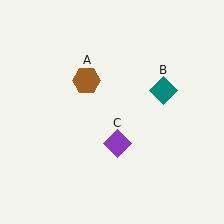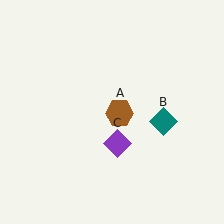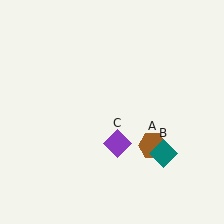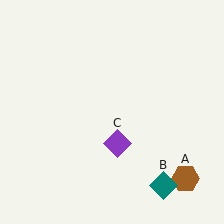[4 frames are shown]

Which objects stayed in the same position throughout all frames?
Purple diamond (object C) remained stationary.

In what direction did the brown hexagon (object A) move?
The brown hexagon (object A) moved down and to the right.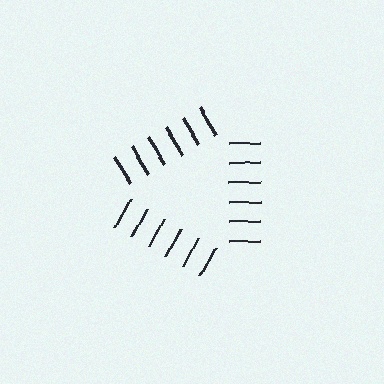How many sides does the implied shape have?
3 sides — the line-ends trace a triangle.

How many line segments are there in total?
18 — 6 along each of the 3 edges.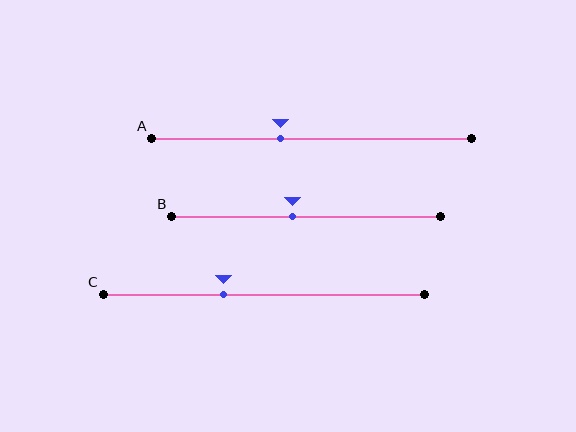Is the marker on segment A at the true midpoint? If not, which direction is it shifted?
No, the marker on segment A is shifted to the left by about 10% of the segment length.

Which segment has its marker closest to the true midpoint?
Segment B has its marker closest to the true midpoint.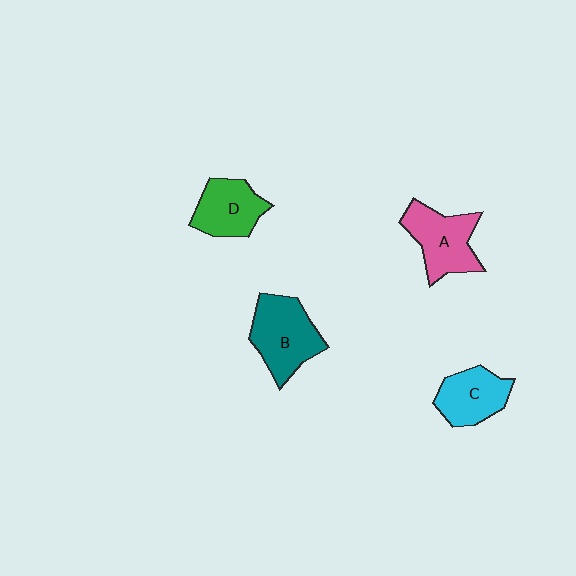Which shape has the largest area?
Shape B (teal).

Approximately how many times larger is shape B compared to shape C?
Approximately 1.3 times.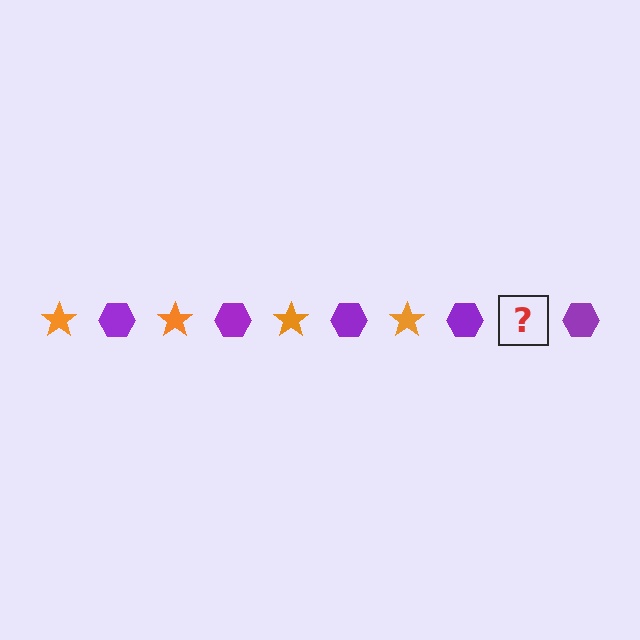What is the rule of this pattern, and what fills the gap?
The rule is that the pattern alternates between orange star and purple hexagon. The gap should be filled with an orange star.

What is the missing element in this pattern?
The missing element is an orange star.